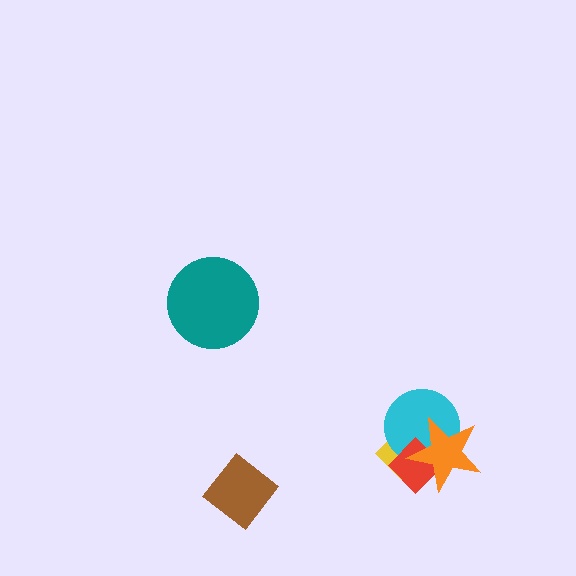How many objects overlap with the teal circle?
0 objects overlap with the teal circle.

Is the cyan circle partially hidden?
Yes, it is partially covered by another shape.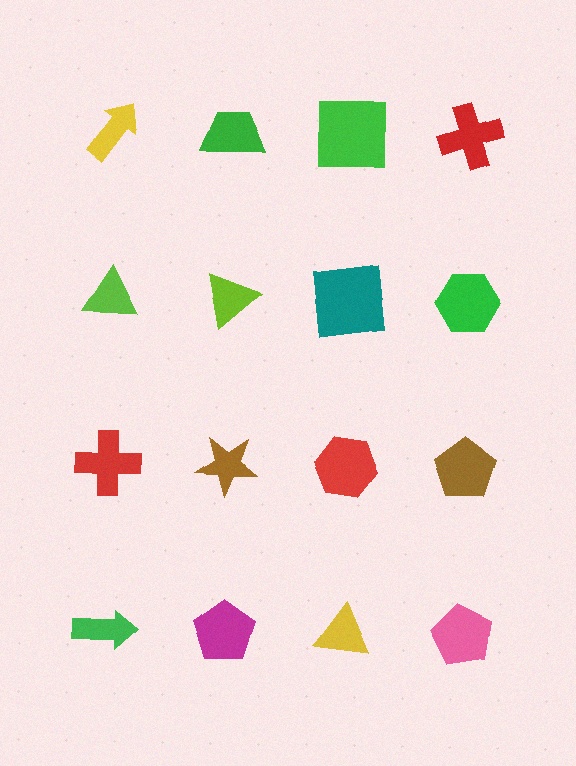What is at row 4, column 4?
A pink pentagon.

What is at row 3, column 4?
A brown pentagon.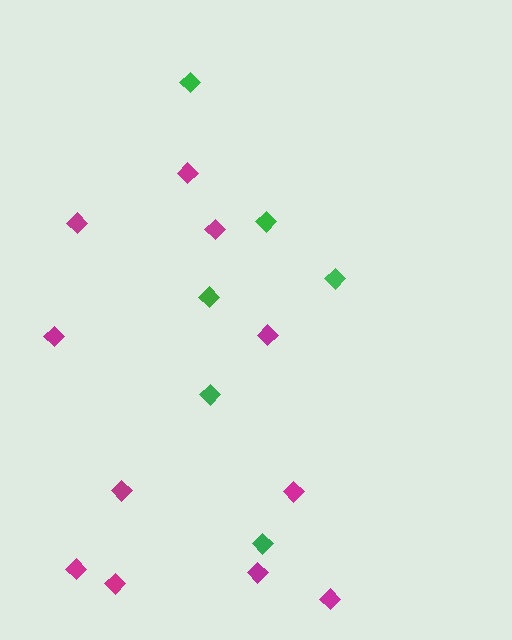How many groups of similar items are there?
There are 2 groups: one group of green diamonds (6) and one group of magenta diamonds (11).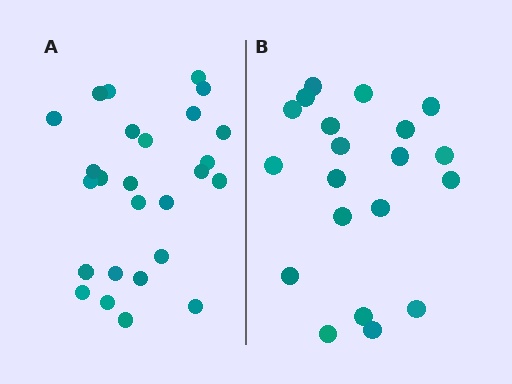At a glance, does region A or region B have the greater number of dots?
Region A (the left region) has more dots.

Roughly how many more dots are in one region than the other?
Region A has about 6 more dots than region B.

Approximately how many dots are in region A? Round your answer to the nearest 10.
About 30 dots. (The exact count is 26, which rounds to 30.)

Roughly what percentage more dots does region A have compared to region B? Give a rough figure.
About 30% more.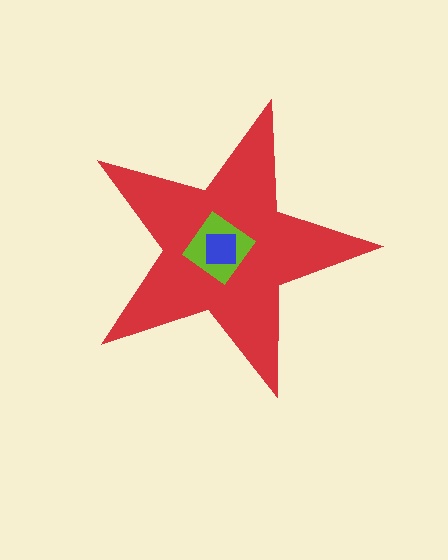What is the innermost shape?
The blue square.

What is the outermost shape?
The red star.